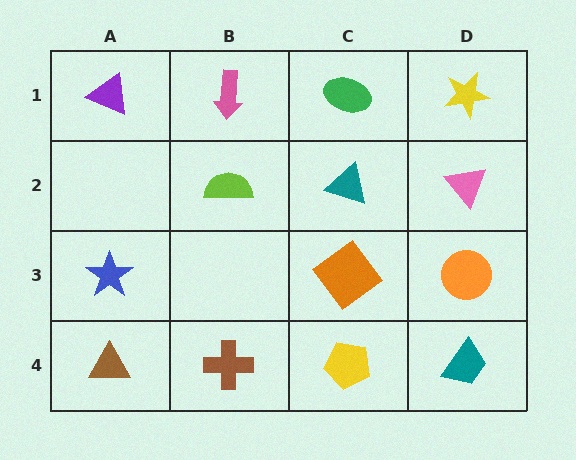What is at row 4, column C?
A yellow pentagon.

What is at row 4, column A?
A brown triangle.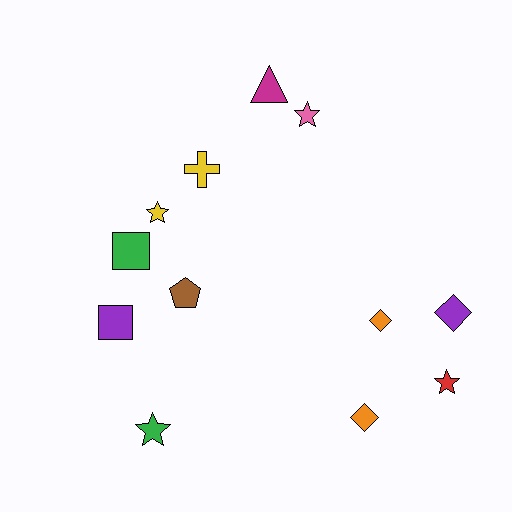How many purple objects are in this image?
There are 2 purple objects.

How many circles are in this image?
There are no circles.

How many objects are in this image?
There are 12 objects.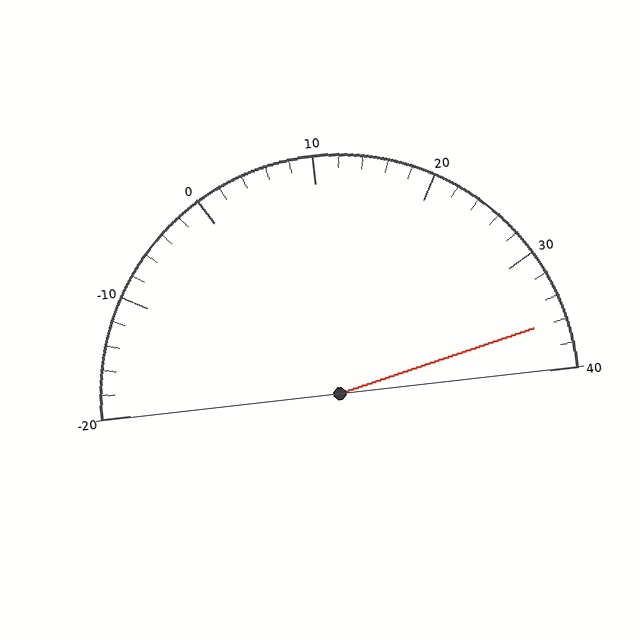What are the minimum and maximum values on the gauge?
The gauge ranges from -20 to 40.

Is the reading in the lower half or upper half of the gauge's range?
The reading is in the upper half of the range (-20 to 40).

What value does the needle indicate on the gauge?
The needle indicates approximately 36.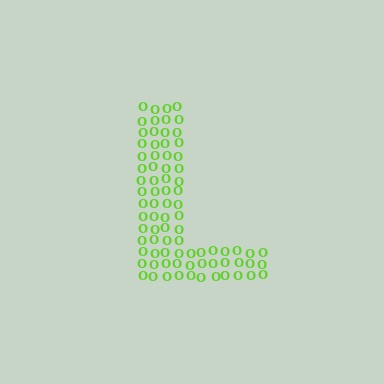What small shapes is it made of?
It is made of small letter O's.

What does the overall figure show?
The overall figure shows the letter L.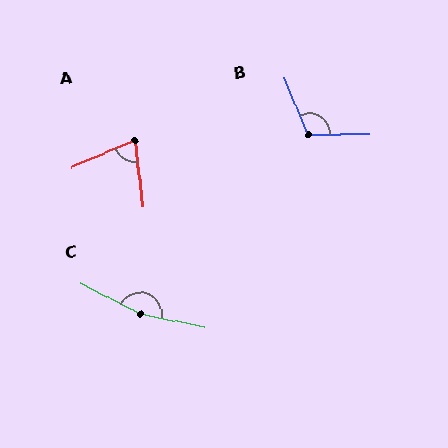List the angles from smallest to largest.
A (73°), B (112°), C (165°).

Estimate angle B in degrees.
Approximately 112 degrees.